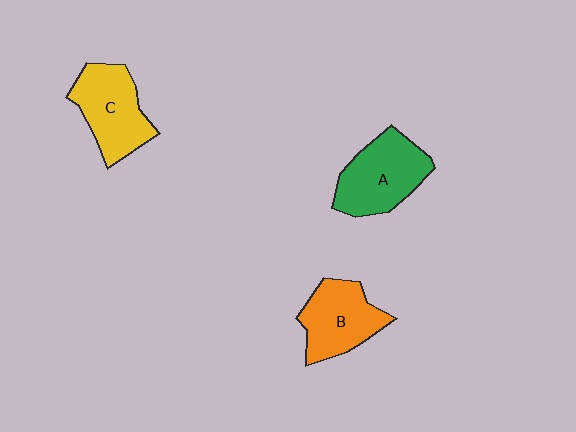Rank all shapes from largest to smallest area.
From largest to smallest: A (green), C (yellow), B (orange).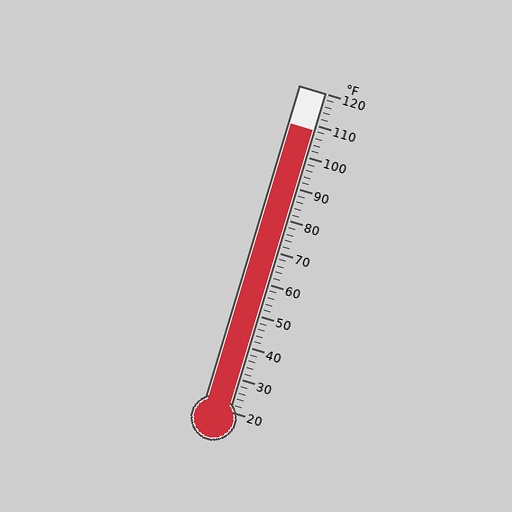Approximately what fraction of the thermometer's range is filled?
The thermometer is filled to approximately 90% of its range.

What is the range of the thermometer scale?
The thermometer scale ranges from 20°F to 120°F.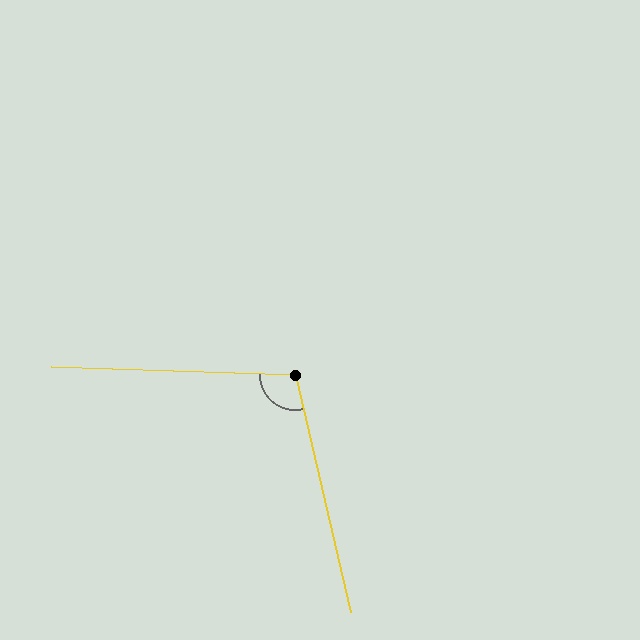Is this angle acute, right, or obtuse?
It is obtuse.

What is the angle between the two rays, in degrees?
Approximately 105 degrees.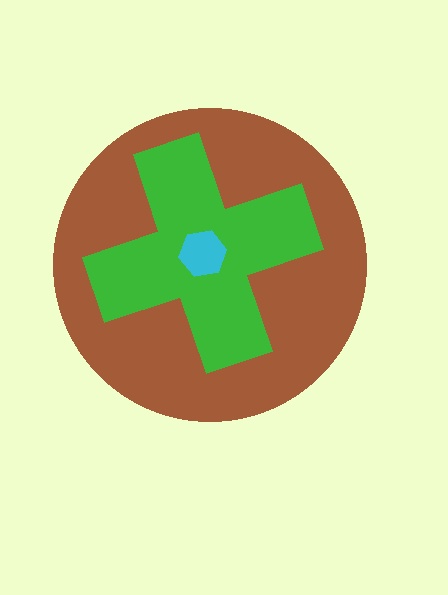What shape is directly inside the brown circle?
The green cross.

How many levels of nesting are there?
3.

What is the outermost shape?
The brown circle.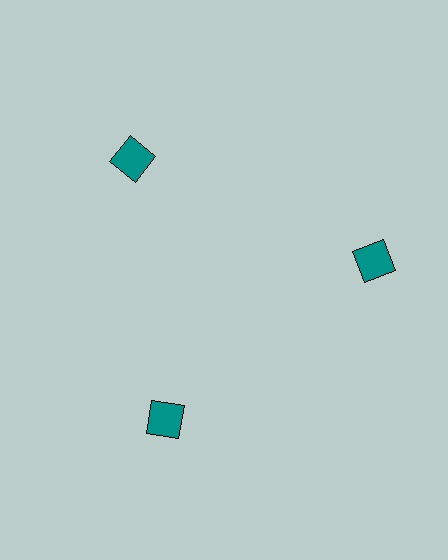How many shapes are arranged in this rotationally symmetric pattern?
There are 3 shapes, arranged in 3 groups of 1.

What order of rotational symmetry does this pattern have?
This pattern has 3-fold rotational symmetry.